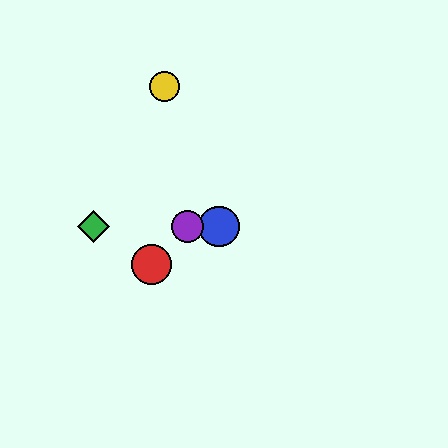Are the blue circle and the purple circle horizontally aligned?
Yes, both are at y≈226.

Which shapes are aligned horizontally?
The blue circle, the green diamond, the purple circle are aligned horizontally.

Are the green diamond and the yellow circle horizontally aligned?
No, the green diamond is at y≈226 and the yellow circle is at y≈87.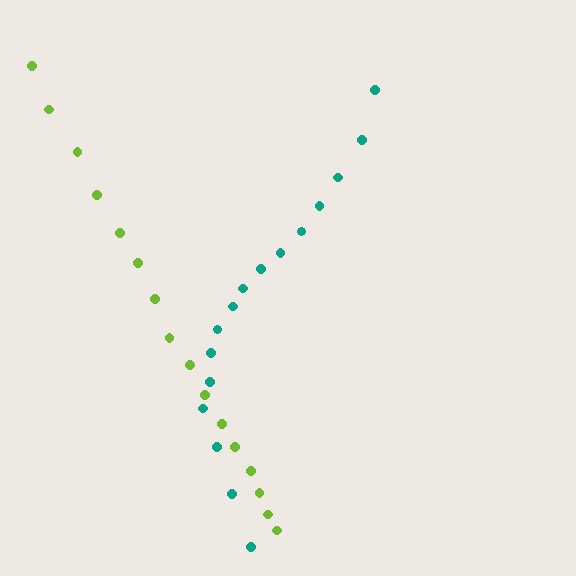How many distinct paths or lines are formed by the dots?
There are 2 distinct paths.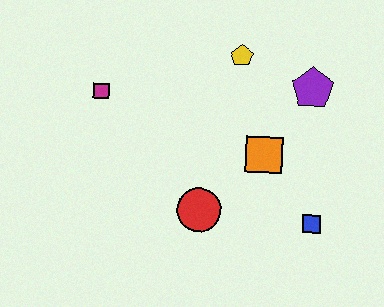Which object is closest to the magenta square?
The yellow pentagon is closest to the magenta square.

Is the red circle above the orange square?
No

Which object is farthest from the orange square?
The magenta square is farthest from the orange square.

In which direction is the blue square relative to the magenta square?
The blue square is to the right of the magenta square.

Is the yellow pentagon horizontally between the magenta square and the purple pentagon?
Yes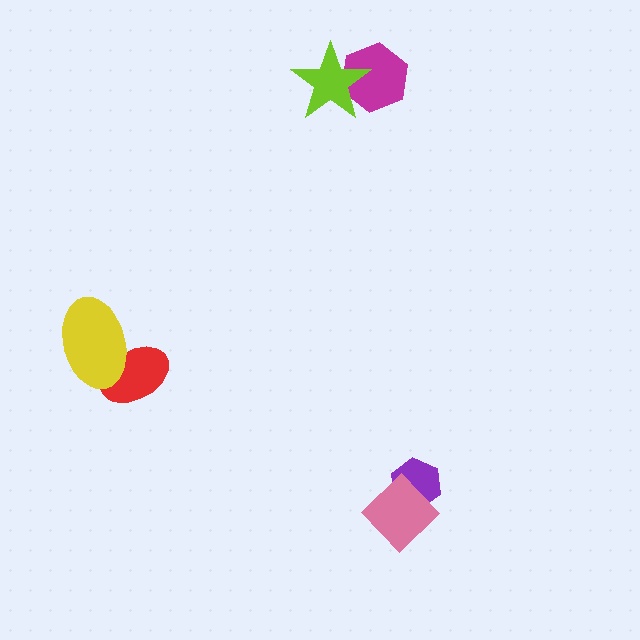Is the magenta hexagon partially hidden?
Yes, it is partially covered by another shape.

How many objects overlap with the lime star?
1 object overlaps with the lime star.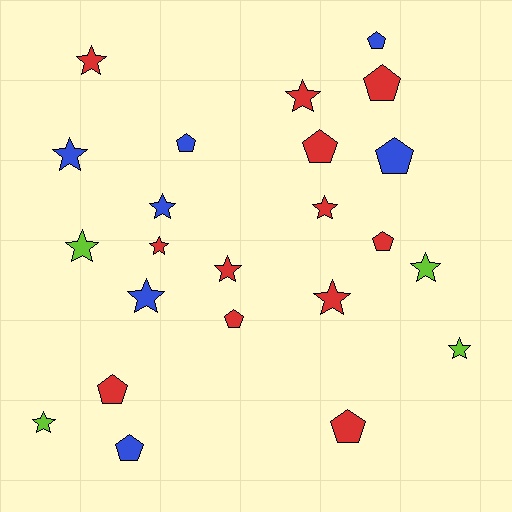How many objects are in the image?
There are 23 objects.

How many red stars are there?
There are 6 red stars.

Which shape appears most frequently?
Star, with 13 objects.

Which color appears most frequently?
Red, with 12 objects.